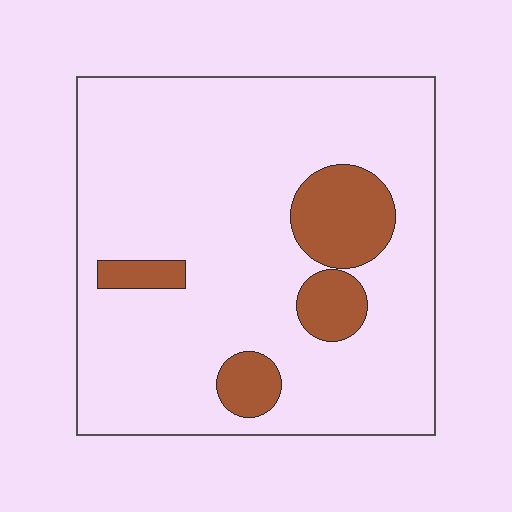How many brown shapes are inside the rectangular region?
4.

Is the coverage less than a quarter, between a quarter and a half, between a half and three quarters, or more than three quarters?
Less than a quarter.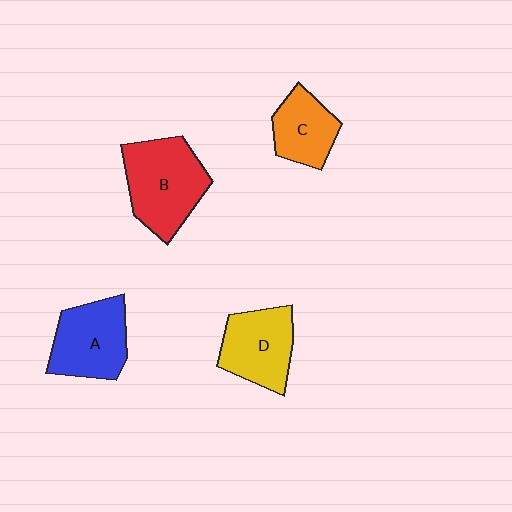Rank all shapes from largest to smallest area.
From largest to smallest: B (red), A (blue), D (yellow), C (orange).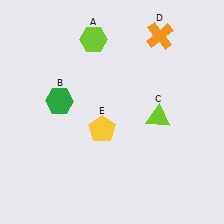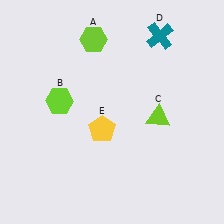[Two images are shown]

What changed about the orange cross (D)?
In Image 1, D is orange. In Image 2, it changed to teal.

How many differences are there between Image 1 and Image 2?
There are 2 differences between the two images.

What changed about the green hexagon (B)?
In Image 1, B is green. In Image 2, it changed to lime.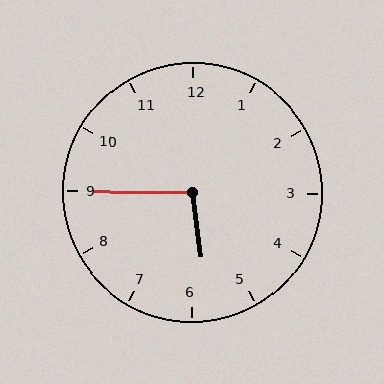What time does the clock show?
5:45.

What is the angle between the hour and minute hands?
Approximately 98 degrees.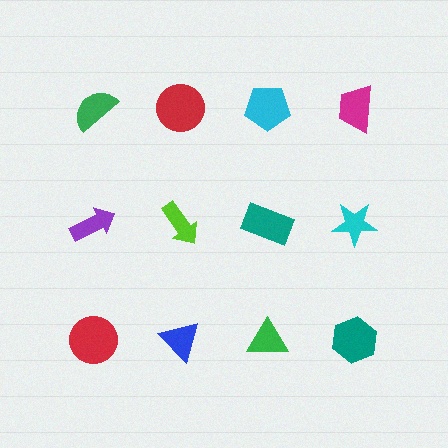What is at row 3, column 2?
A blue triangle.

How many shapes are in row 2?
4 shapes.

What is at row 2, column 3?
A teal rectangle.